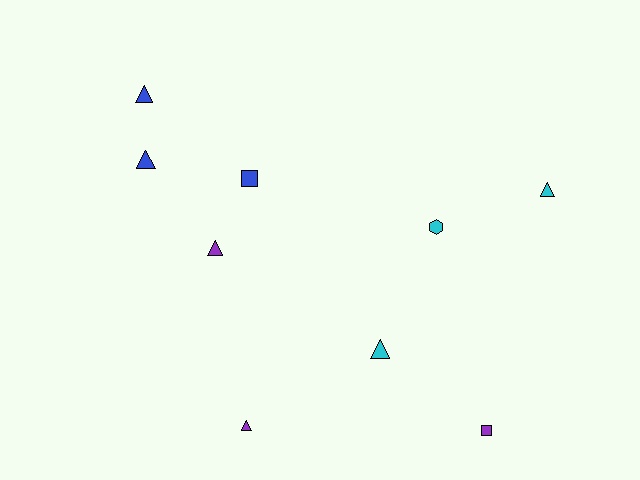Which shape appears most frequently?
Triangle, with 6 objects.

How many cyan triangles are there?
There are 2 cyan triangles.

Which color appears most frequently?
Purple, with 3 objects.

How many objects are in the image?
There are 9 objects.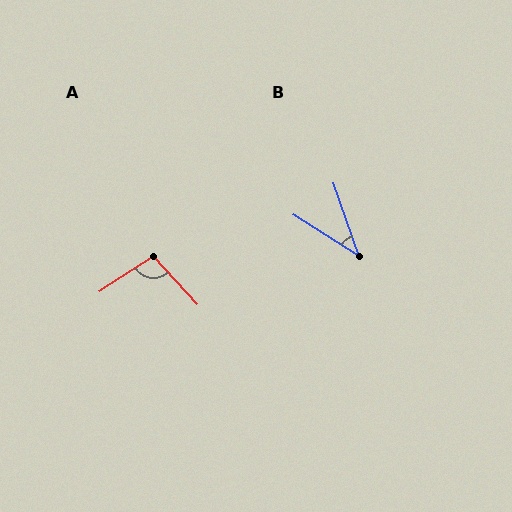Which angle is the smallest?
B, at approximately 39 degrees.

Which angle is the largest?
A, at approximately 100 degrees.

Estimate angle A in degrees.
Approximately 100 degrees.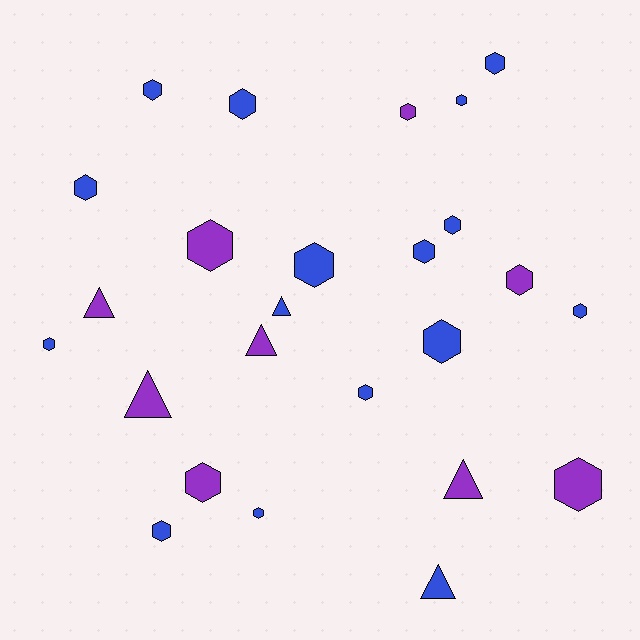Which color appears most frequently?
Blue, with 16 objects.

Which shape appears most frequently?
Hexagon, with 19 objects.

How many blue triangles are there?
There are 2 blue triangles.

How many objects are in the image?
There are 25 objects.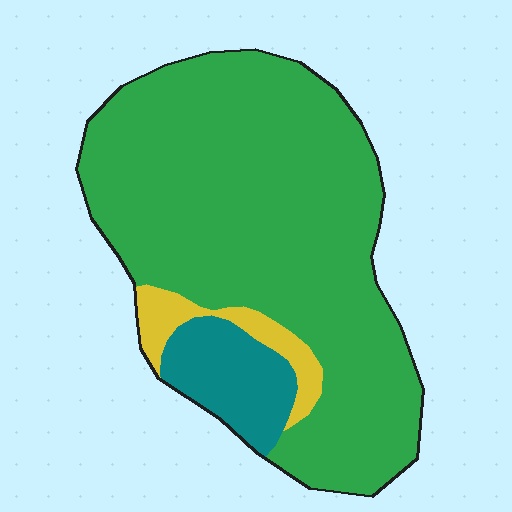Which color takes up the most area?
Green, at roughly 80%.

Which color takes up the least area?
Yellow, at roughly 5%.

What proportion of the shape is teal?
Teal covers around 10% of the shape.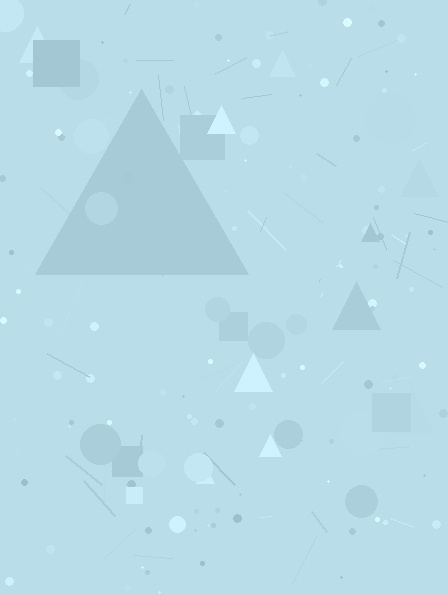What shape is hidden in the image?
A triangle is hidden in the image.